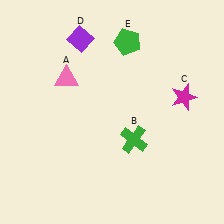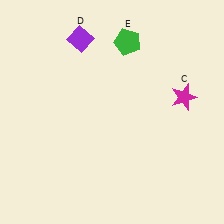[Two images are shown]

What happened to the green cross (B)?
The green cross (B) was removed in Image 2. It was in the bottom-right area of Image 1.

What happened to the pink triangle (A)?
The pink triangle (A) was removed in Image 2. It was in the top-left area of Image 1.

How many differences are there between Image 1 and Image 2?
There are 2 differences between the two images.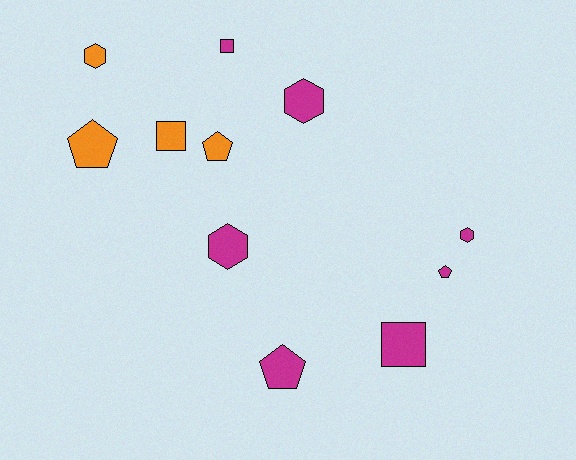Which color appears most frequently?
Magenta, with 7 objects.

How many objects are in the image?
There are 11 objects.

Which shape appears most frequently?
Hexagon, with 4 objects.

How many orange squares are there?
There is 1 orange square.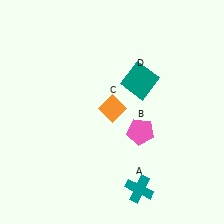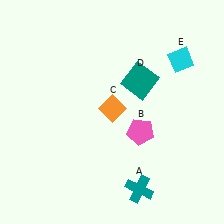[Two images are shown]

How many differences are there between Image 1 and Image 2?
There is 1 difference between the two images.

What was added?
A cyan diamond (E) was added in Image 2.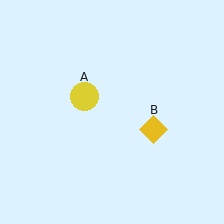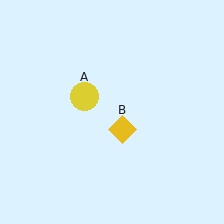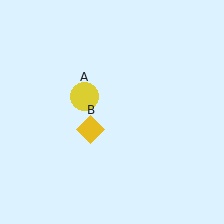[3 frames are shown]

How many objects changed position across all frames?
1 object changed position: yellow diamond (object B).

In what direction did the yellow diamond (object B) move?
The yellow diamond (object B) moved left.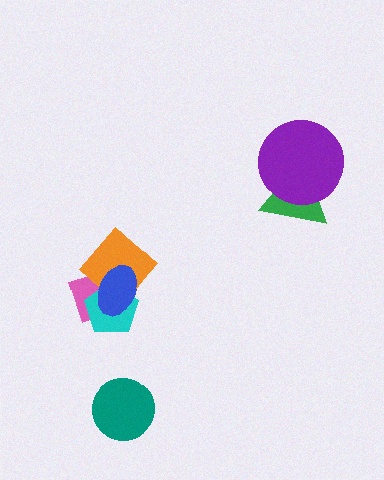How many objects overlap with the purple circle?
1 object overlaps with the purple circle.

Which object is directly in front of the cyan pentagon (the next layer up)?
The orange diamond is directly in front of the cyan pentagon.